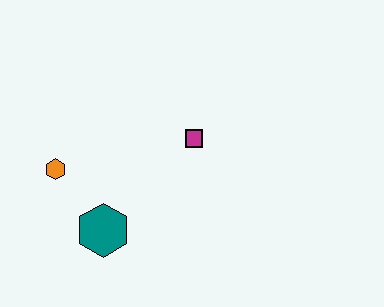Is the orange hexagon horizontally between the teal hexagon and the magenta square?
No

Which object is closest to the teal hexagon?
The orange hexagon is closest to the teal hexagon.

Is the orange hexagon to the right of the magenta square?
No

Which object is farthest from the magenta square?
The orange hexagon is farthest from the magenta square.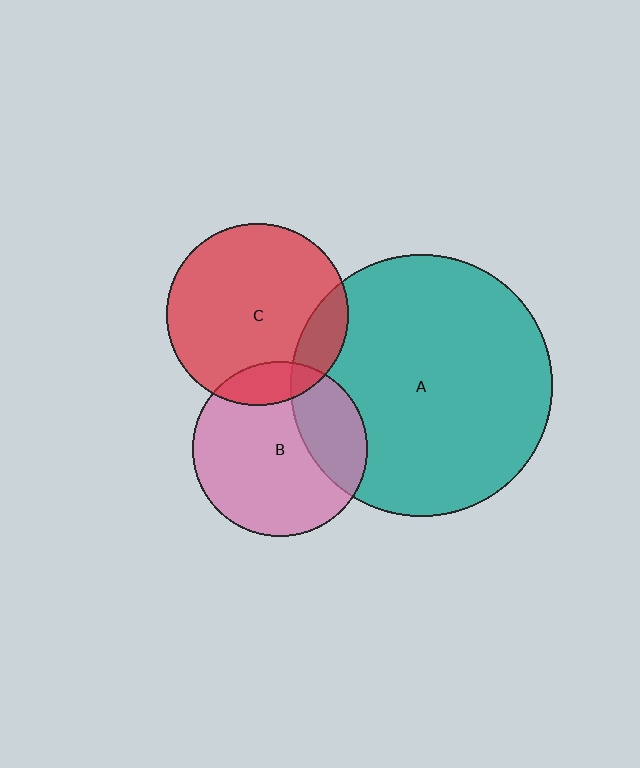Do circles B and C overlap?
Yes.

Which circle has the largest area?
Circle A (teal).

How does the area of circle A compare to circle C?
Approximately 2.1 times.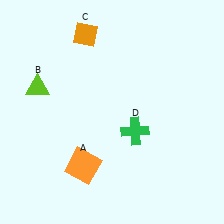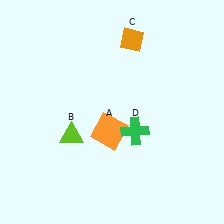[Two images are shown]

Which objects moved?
The objects that moved are: the orange square (A), the lime triangle (B), the orange diamond (C).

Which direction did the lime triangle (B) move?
The lime triangle (B) moved down.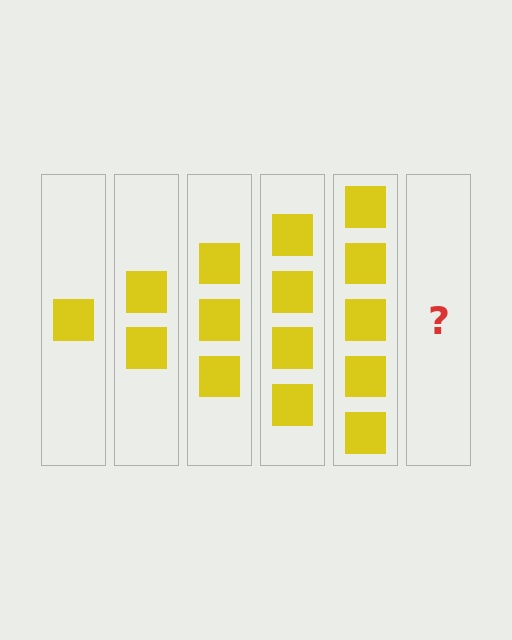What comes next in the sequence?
The next element should be 6 squares.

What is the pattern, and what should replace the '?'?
The pattern is that each step adds one more square. The '?' should be 6 squares.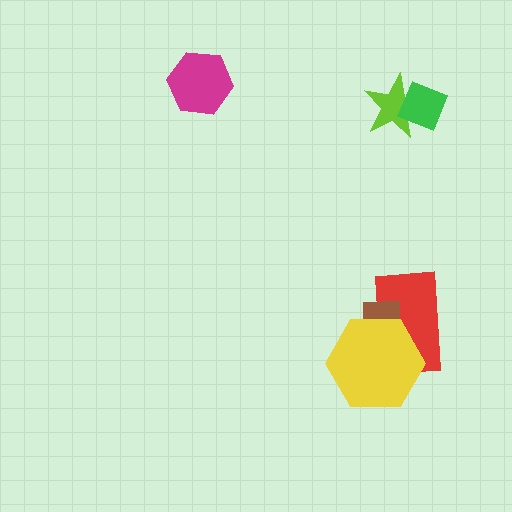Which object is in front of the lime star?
The green diamond is in front of the lime star.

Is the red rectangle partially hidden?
Yes, it is partially covered by another shape.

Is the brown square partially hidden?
Yes, it is partially covered by another shape.